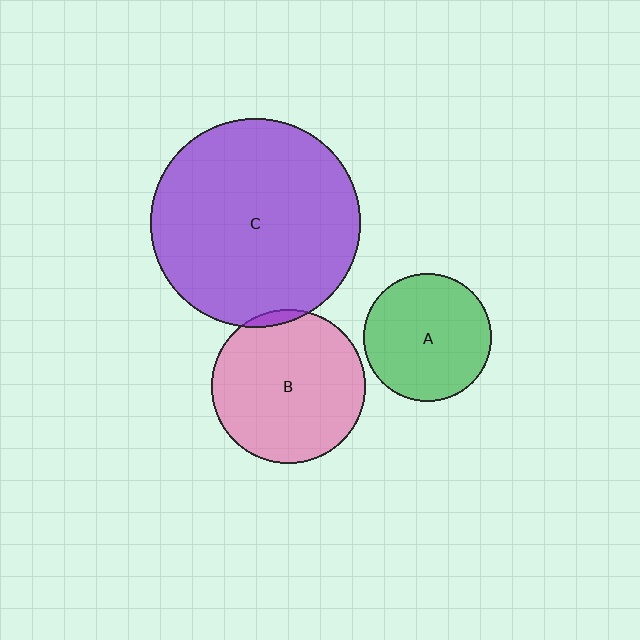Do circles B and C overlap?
Yes.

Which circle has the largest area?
Circle C (purple).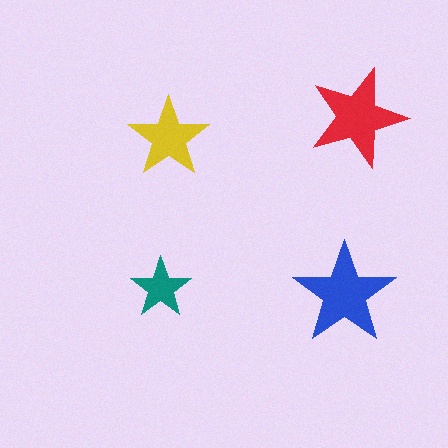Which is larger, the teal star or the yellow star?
The yellow one.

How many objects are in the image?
There are 4 objects in the image.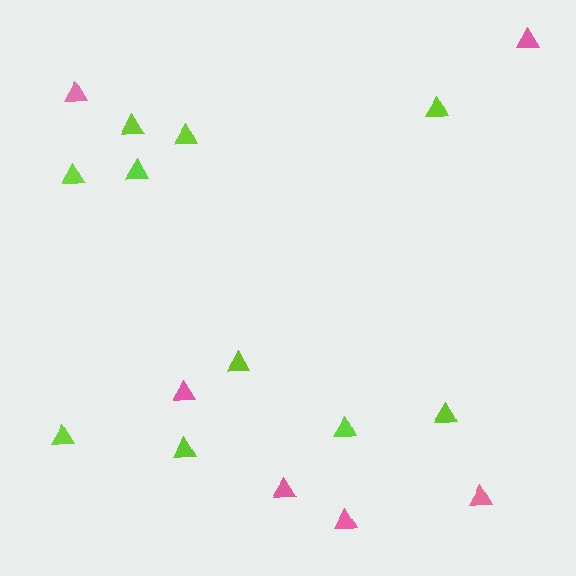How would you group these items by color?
There are 2 groups: one group of lime triangles (10) and one group of pink triangles (6).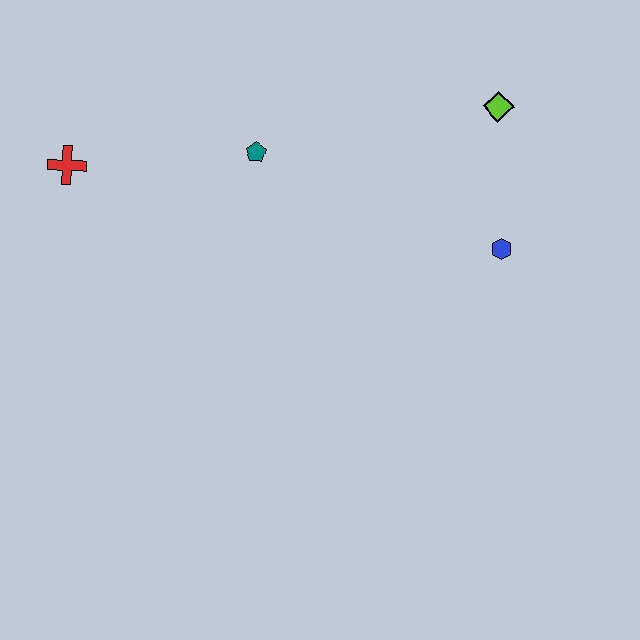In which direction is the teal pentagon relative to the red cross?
The teal pentagon is to the right of the red cross.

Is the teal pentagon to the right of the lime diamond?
No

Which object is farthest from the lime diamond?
The red cross is farthest from the lime diamond.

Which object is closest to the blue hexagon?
The lime diamond is closest to the blue hexagon.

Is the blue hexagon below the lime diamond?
Yes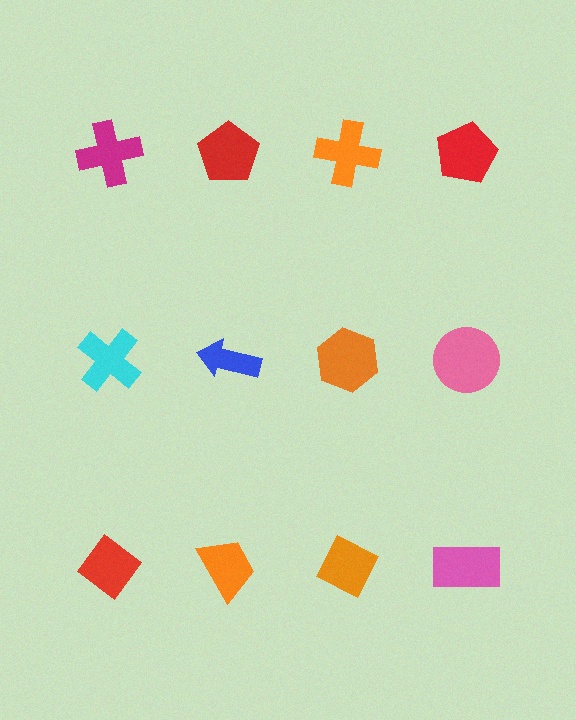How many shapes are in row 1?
4 shapes.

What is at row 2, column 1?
A cyan cross.